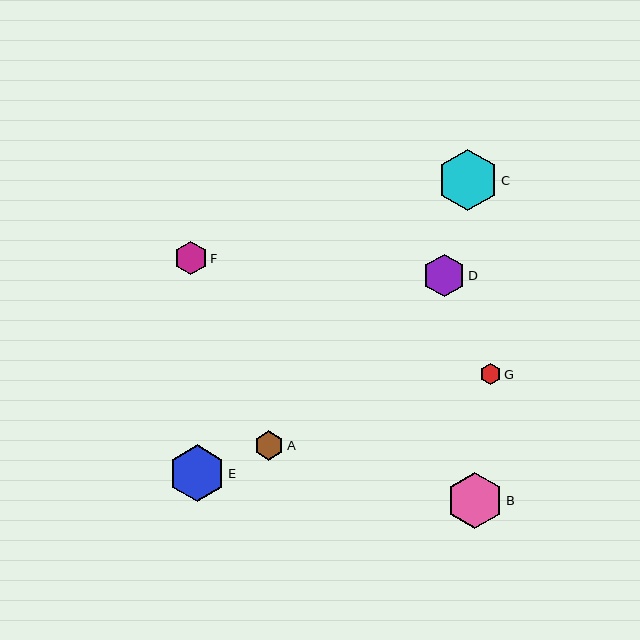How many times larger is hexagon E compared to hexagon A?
Hexagon E is approximately 1.9 times the size of hexagon A.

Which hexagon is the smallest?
Hexagon G is the smallest with a size of approximately 21 pixels.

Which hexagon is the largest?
Hexagon C is the largest with a size of approximately 61 pixels.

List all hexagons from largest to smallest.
From largest to smallest: C, E, B, D, F, A, G.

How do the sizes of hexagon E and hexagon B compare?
Hexagon E and hexagon B are approximately the same size.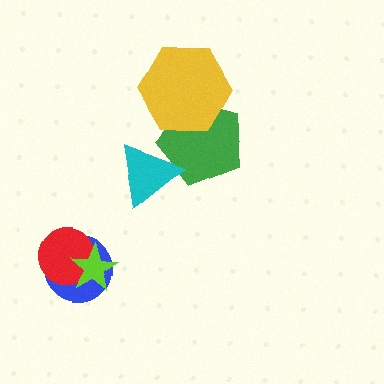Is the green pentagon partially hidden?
Yes, it is partially covered by another shape.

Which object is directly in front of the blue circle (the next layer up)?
The red circle is directly in front of the blue circle.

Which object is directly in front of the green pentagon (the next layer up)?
The cyan triangle is directly in front of the green pentagon.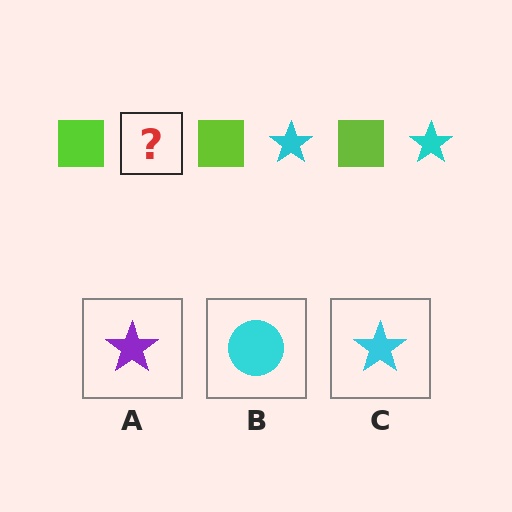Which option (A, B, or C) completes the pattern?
C.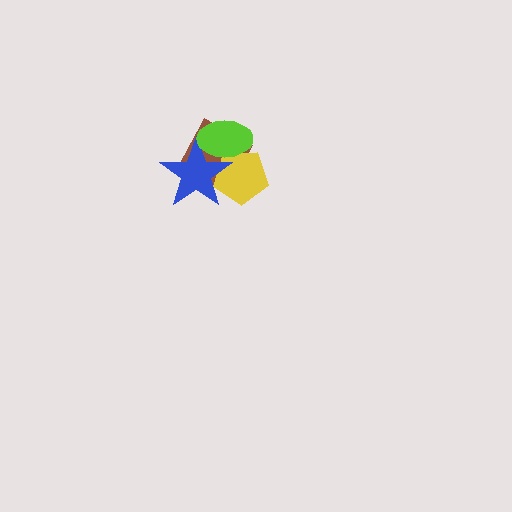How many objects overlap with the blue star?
3 objects overlap with the blue star.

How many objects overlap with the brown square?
3 objects overlap with the brown square.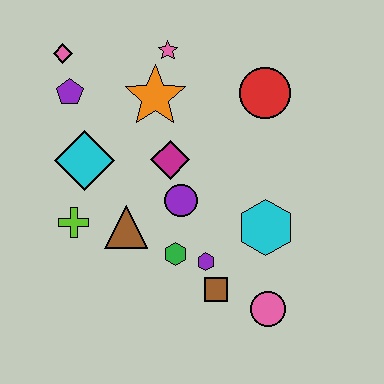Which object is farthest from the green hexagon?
The pink diamond is farthest from the green hexagon.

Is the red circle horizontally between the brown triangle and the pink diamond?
No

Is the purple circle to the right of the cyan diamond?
Yes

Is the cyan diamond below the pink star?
Yes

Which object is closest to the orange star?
The pink star is closest to the orange star.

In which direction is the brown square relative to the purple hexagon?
The brown square is below the purple hexagon.